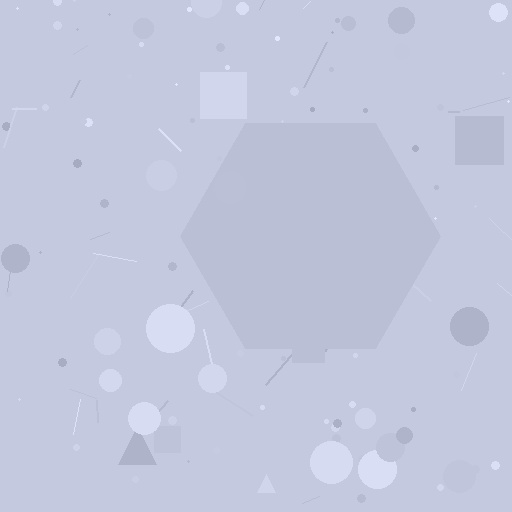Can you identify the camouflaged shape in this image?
The camouflaged shape is a hexagon.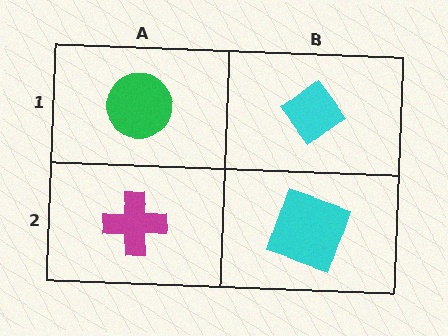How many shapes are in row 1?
2 shapes.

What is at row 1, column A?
A green circle.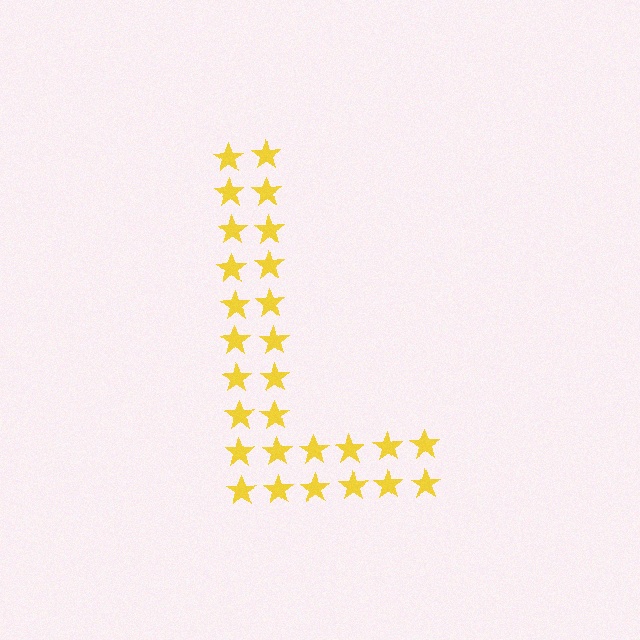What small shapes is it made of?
It is made of small stars.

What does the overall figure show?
The overall figure shows the letter L.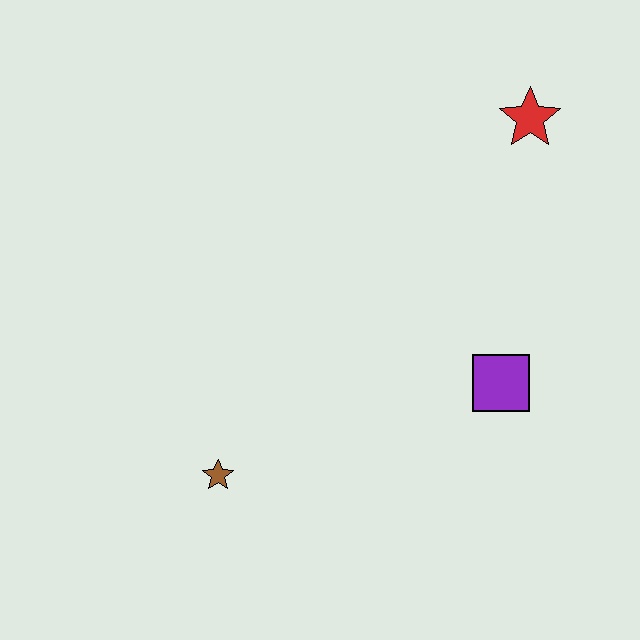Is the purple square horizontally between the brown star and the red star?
Yes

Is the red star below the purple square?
No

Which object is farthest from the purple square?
The brown star is farthest from the purple square.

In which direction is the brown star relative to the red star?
The brown star is below the red star.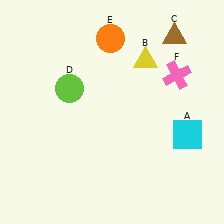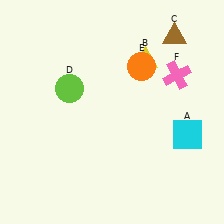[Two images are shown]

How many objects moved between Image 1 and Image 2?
1 object moved between the two images.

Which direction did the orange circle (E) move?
The orange circle (E) moved right.